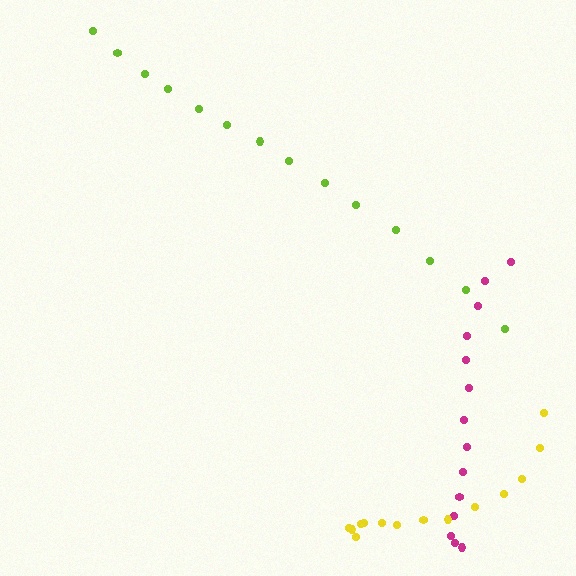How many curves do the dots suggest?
There are 3 distinct paths.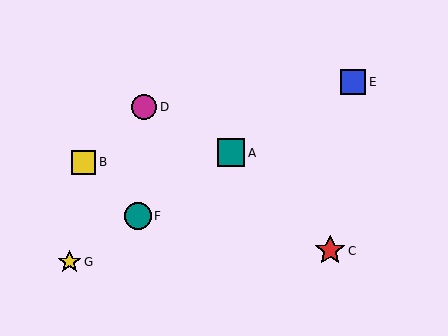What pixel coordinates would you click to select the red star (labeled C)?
Click at (330, 251) to select the red star C.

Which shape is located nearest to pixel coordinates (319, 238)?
The red star (labeled C) at (330, 251) is nearest to that location.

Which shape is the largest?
The red star (labeled C) is the largest.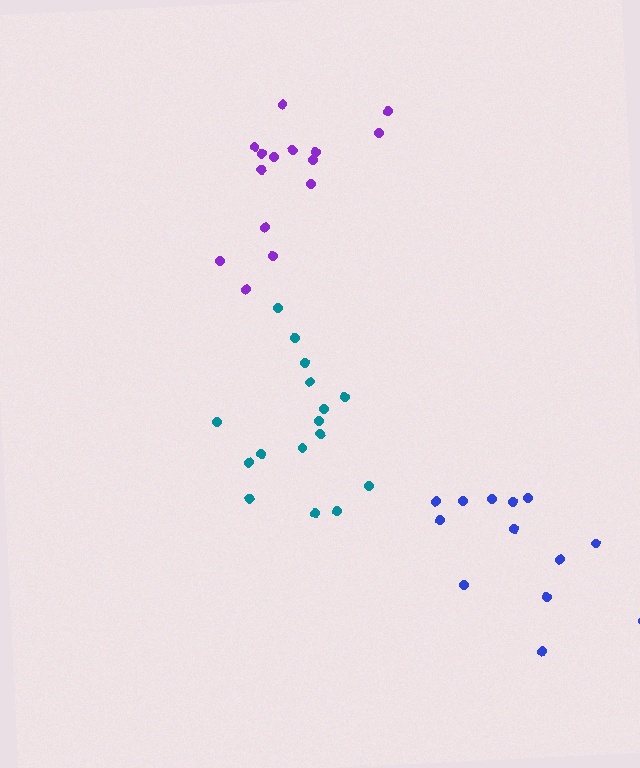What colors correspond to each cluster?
The clusters are colored: purple, teal, blue.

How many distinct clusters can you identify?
There are 3 distinct clusters.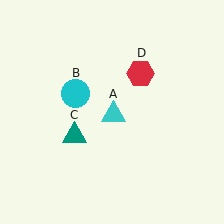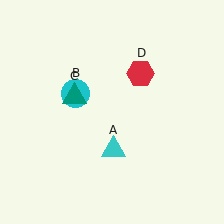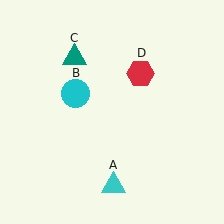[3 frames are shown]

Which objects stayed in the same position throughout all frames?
Cyan circle (object B) and red hexagon (object D) remained stationary.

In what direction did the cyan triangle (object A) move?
The cyan triangle (object A) moved down.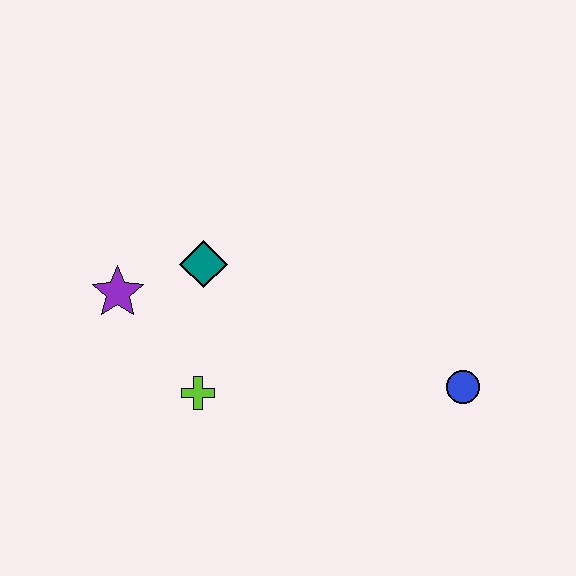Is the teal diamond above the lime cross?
Yes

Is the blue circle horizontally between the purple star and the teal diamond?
No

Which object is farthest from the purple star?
The blue circle is farthest from the purple star.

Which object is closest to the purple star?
The teal diamond is closest to the purple star.